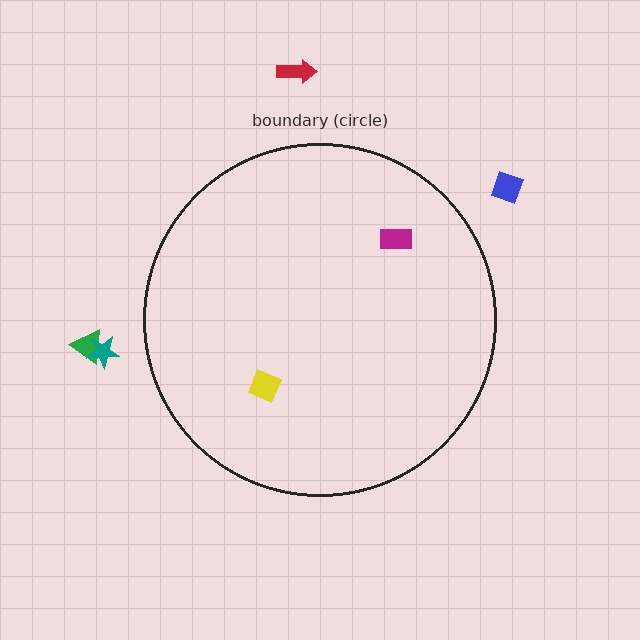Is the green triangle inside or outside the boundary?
Outside.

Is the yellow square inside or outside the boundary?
Inside.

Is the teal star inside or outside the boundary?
Outside.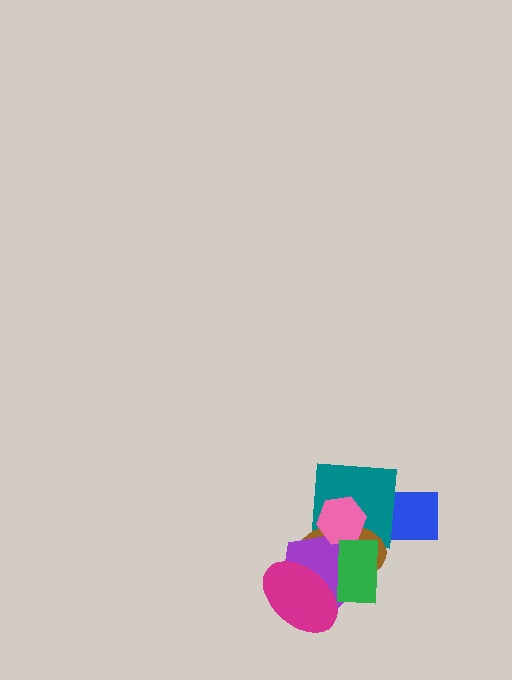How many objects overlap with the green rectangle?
3 objects overlap with the green rectangle.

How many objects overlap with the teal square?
4 objects overlap with the teal square.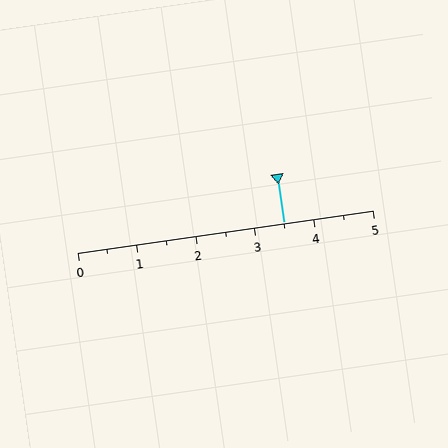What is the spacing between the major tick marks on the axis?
The major ticks are spaced 1 apart.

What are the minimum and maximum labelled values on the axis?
The axis runs from 0 to 5.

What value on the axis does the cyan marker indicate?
The marker indicates approximately 3.5.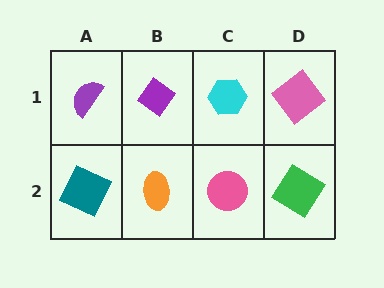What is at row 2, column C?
A pink circle.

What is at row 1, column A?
A purple semicircle.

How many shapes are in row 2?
4 shapes.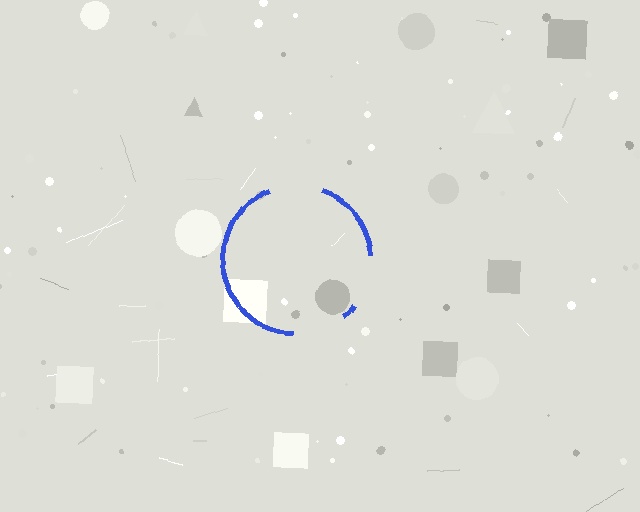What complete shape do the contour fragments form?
The contour fragments form a circle.